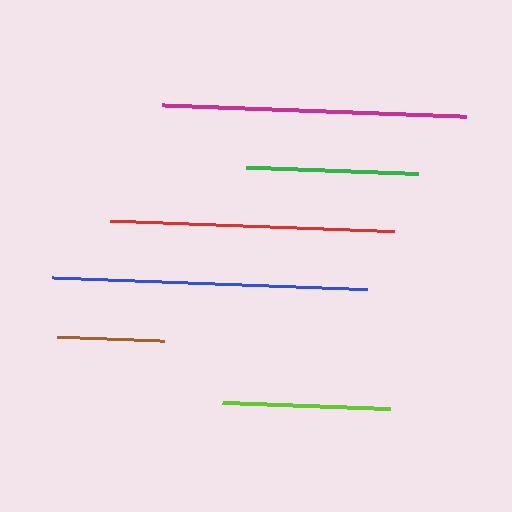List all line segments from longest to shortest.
From longest to shortest: blue, magenta, red, green, lime, brown.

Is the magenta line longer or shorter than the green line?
The magenta line is longer than the green line.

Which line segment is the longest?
The blue line is the longest at approximately 315 pixels.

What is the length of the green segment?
The green segment is approximately 172 pixels long.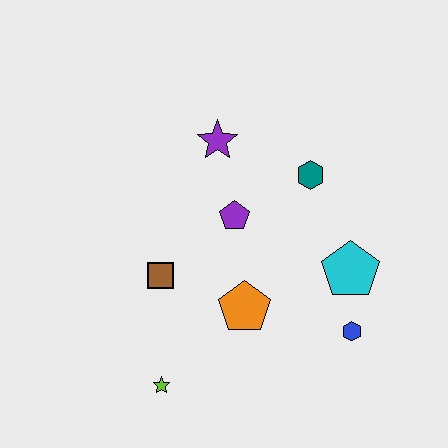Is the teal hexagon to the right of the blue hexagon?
No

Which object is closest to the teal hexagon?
The purple pentagon is closest to the teal hexagon.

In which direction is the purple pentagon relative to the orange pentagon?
The purple pentagon is above the orange pentagon.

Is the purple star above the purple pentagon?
Yes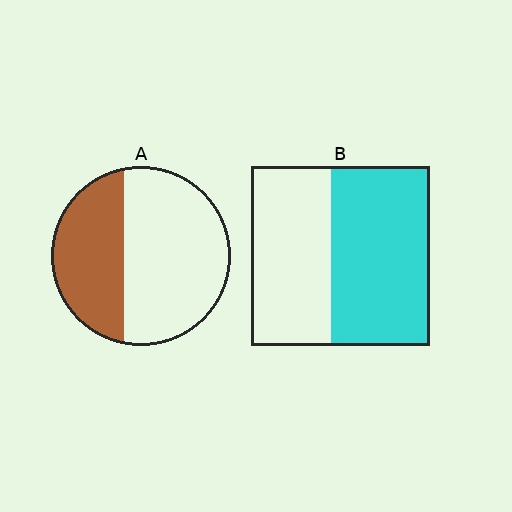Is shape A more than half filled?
No.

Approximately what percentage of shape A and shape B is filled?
A is approximately 40% and B is approximately 55%.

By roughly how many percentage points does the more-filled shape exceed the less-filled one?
By roughly 15 percentage points (B over A).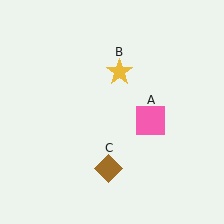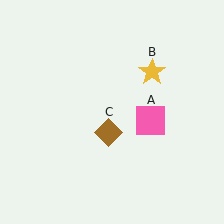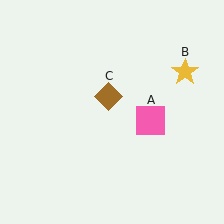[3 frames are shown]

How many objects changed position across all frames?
2 objects changed position: yellow star (object B), brown diamond (object C).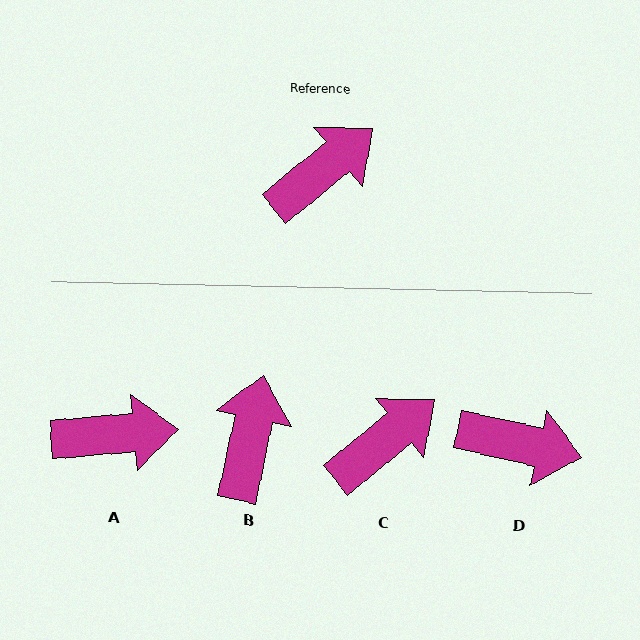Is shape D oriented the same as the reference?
No, it is off by about 52 degrees.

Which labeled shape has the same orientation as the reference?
C.